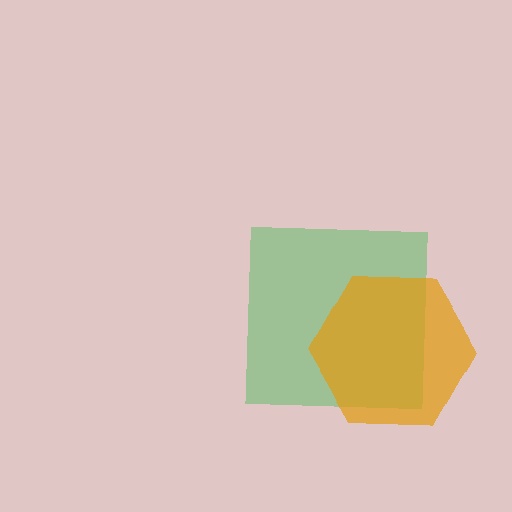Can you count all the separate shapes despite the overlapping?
Yes, there are 2 separate shapes.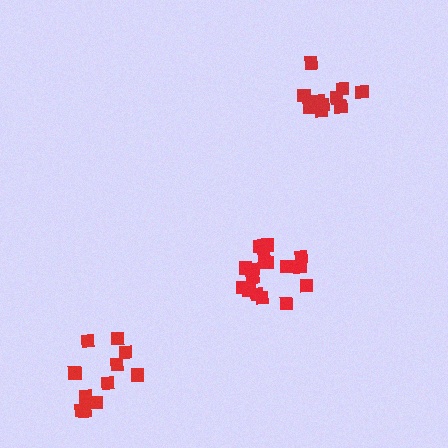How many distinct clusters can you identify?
There are 3 distinct clusters.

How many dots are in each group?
Group 1: 16 dots, Group 2: 12 dots, Group 3: 11 dots (39 total).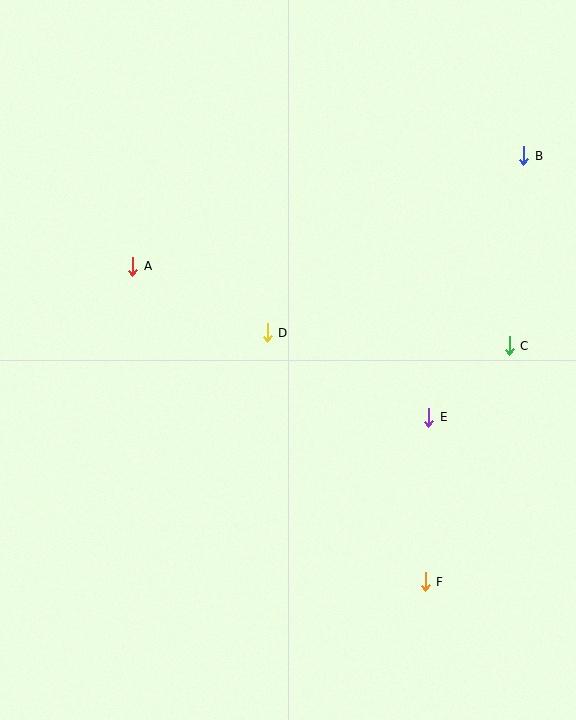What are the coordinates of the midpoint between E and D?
The midpoint between E and D is at (348, 375).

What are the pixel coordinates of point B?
Point B is at (524, 156).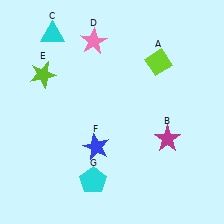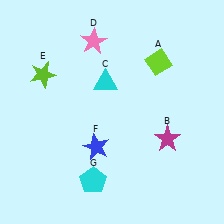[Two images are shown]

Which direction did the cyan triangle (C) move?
The cyan triangle (C) moved right.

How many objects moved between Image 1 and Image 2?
1 object moved between the two images.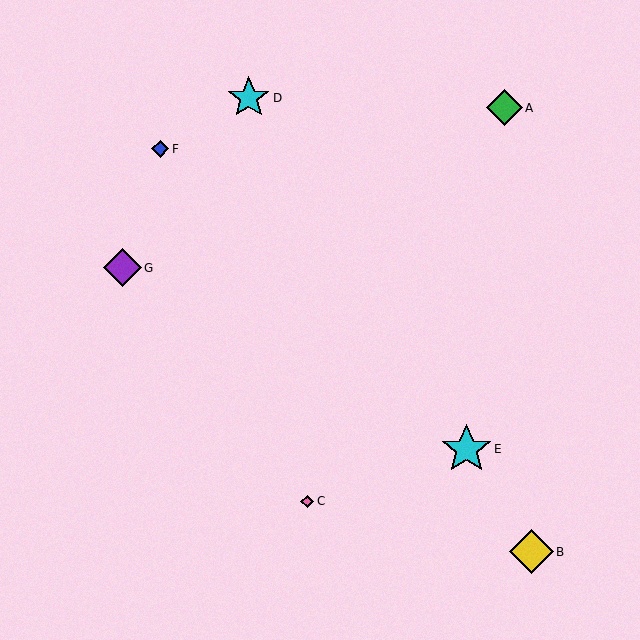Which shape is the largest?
The cyan star (labeled E) is the largest.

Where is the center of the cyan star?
The center of the cyan star is at (467, 449).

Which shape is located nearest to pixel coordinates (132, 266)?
The purple diamond (labeled G) at (122, 268) is nearest to that location.